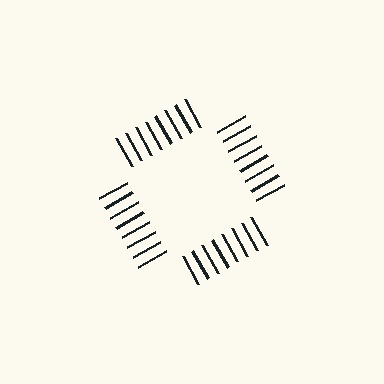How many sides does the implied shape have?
4 sides — the line-ends trace a square.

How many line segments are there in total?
32 — 8 along each of the 4 edges.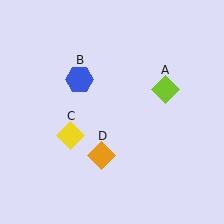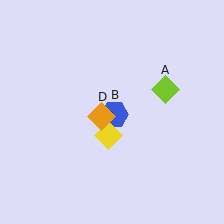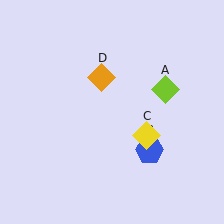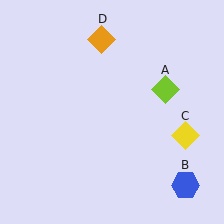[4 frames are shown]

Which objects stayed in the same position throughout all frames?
Lime diamond (object A) remained stationary.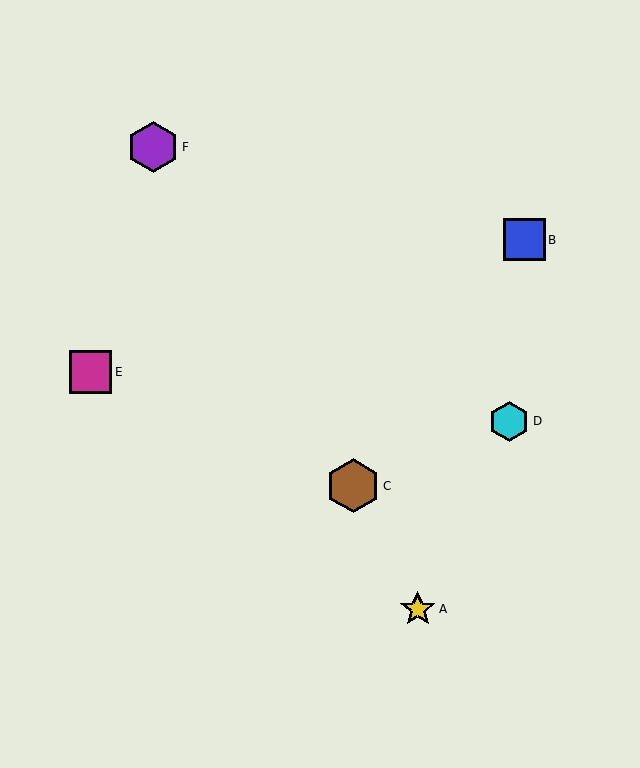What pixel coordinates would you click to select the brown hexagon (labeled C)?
Click at (353, 486) to select the brown hexagon C.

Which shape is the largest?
The brown hexagon (labeled C) is the largest.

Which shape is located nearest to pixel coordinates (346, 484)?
The brown hexagon (labeled C) at (353, 486) is nearest to that location.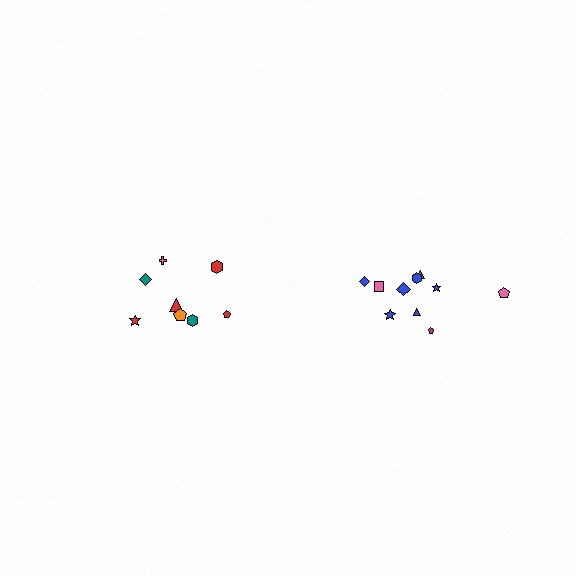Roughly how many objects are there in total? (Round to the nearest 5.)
Roughly 20 objects in total.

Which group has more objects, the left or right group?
The right group.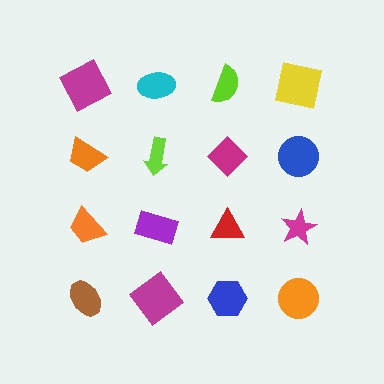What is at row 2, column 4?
A blue circle.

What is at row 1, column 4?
A yellow square.